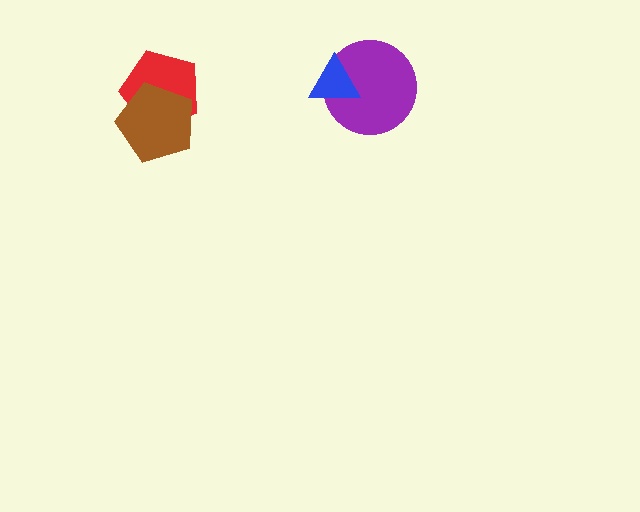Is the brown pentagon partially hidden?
No, no other shape covers it.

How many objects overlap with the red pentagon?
1 object overlaps with the red pentagon.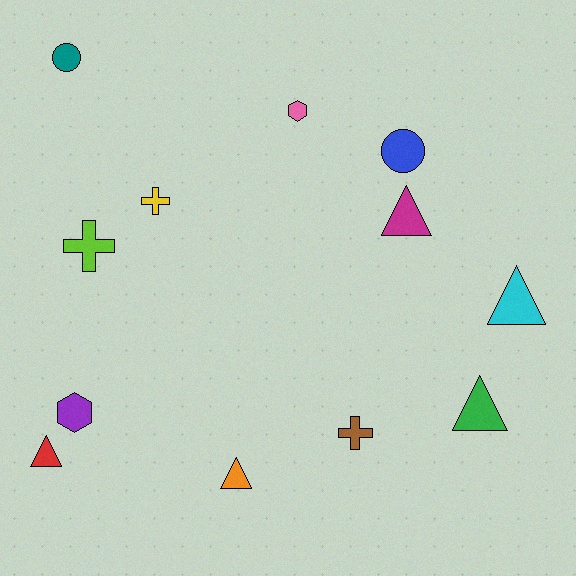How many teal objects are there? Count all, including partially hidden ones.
There is 1 teal object.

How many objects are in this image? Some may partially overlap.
There are 12 objects.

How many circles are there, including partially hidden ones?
There are 2 circles.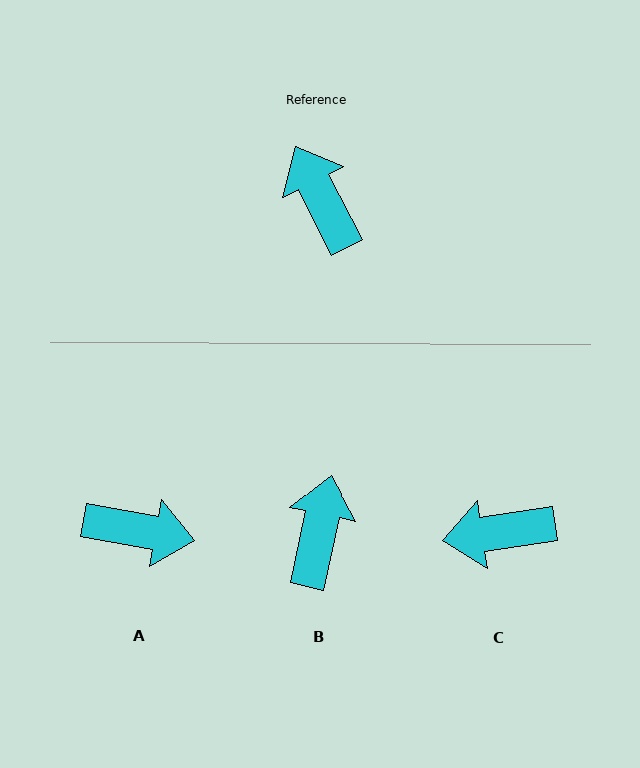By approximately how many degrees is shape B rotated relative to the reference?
Approximately 39 degrees clockwise.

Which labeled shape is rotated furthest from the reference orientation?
A, about 127 degrees away.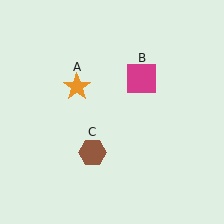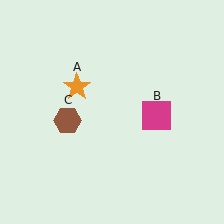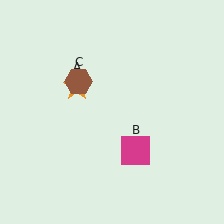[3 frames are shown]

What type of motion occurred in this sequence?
The magenta square (object B), brown hexagon (object C) rotated clockwise around the center of the scene.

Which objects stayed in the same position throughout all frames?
Orange star (object A) remained stationary.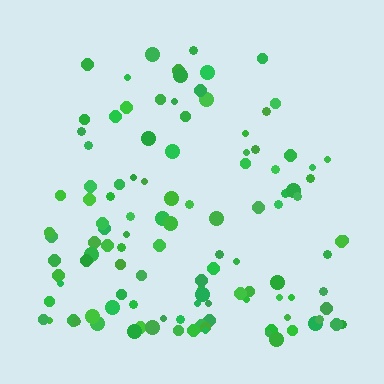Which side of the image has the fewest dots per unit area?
The top.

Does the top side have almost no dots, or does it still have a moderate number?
Still a moderate number, just noticeably fewer than the bottom.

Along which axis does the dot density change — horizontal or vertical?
Vertical.